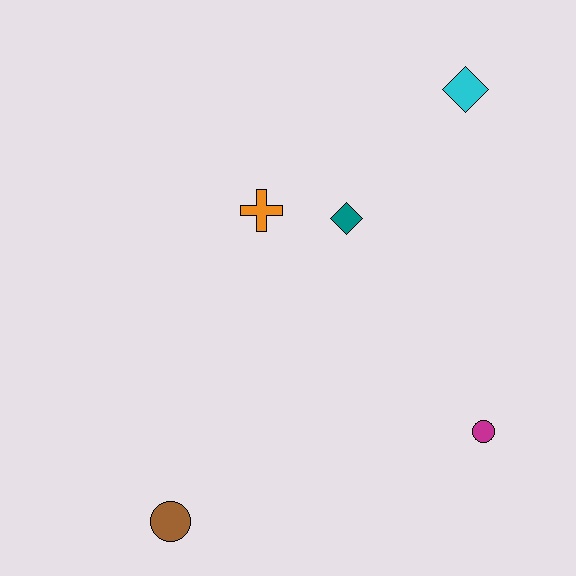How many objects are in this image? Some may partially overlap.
There are 5 objects.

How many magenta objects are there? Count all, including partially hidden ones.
There is 1 magenta object.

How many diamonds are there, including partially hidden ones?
There are 2 diamonds.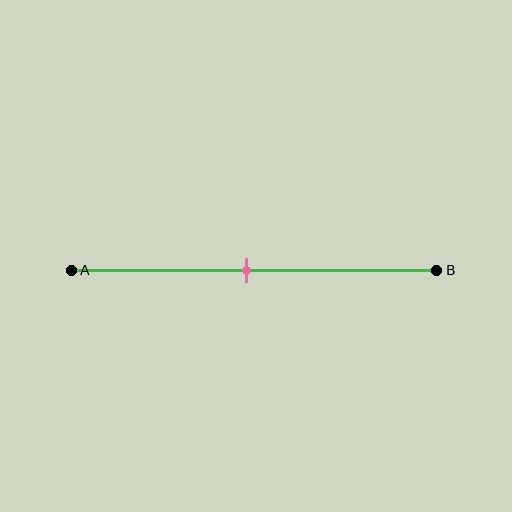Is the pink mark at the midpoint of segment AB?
Yes, the mark is approximately at the midpoint.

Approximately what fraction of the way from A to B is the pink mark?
The pink mark is approximately 50% of the way from A to B.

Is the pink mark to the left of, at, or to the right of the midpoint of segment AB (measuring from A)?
The pink mark is approximately at the midpoint of segment AB.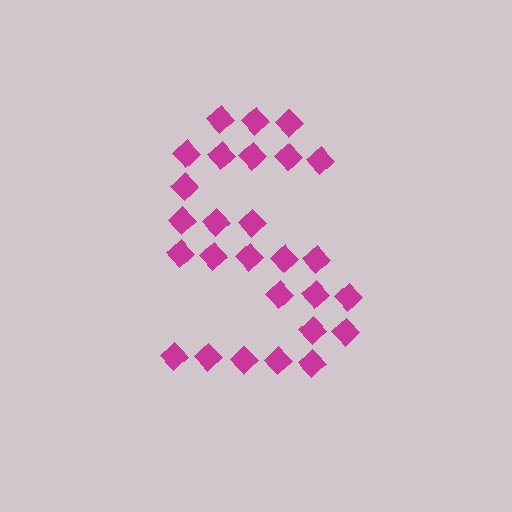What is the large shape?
The large shape is the letter S.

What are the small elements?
The small elements are diamonds.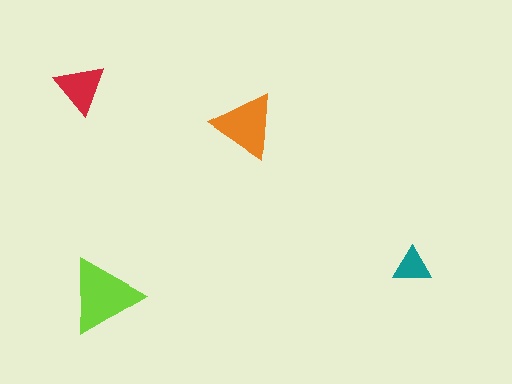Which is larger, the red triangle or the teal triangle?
The red one.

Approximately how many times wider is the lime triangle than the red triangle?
About 1.5 times wider.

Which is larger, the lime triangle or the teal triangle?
The lime one.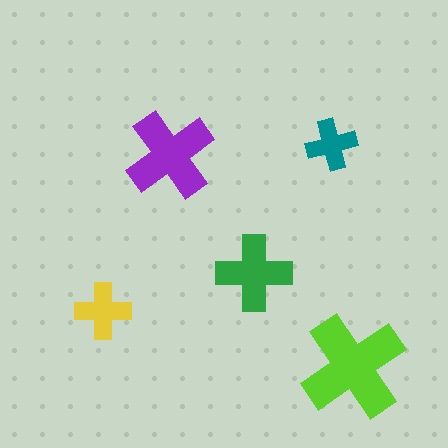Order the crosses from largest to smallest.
the lime one, the purple one, the green one, the yellow one, the teal one.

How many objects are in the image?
There are 5 objects in the image.